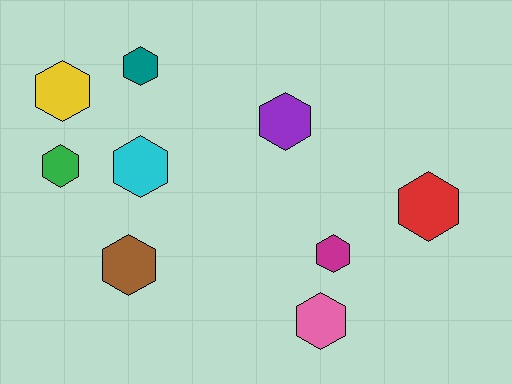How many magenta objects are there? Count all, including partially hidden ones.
There is 1 magenta object.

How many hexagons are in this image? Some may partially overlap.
There are 9 hexagons.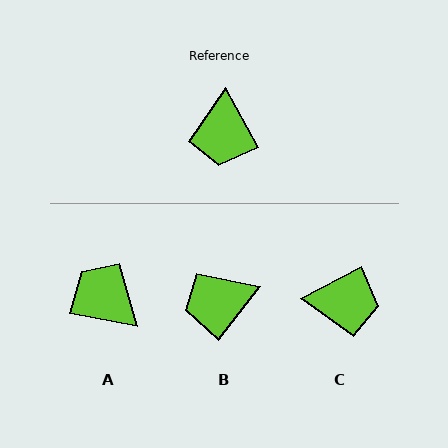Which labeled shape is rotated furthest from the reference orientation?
A, about 130 degrees away.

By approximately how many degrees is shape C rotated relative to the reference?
Approximately 89 degrees counter-clockwise.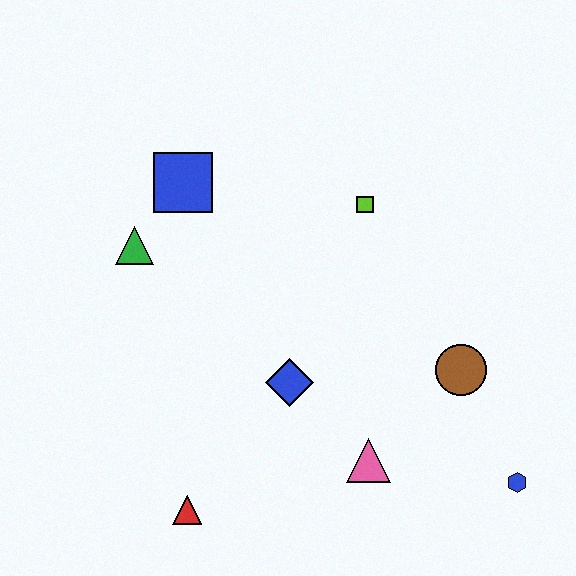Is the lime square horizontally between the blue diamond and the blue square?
No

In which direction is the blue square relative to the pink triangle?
The blue square is above the pink triangle.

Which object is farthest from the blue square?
The blue hexagon is farthest from the blue square.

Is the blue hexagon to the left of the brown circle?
No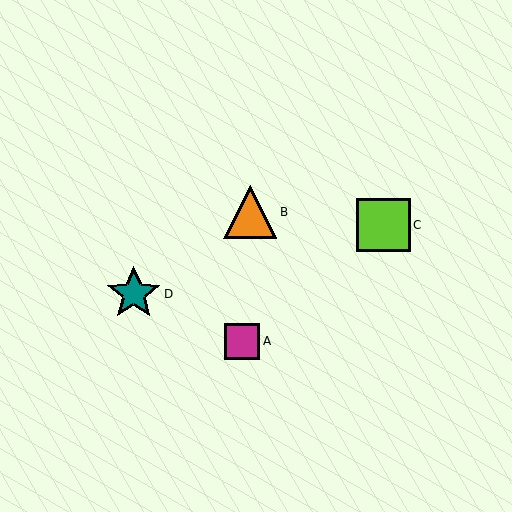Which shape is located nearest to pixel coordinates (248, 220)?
The orange triangle (labeled B) at (250, 212) is nearest to that location.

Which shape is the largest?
The teal star (labeled D) is the largest.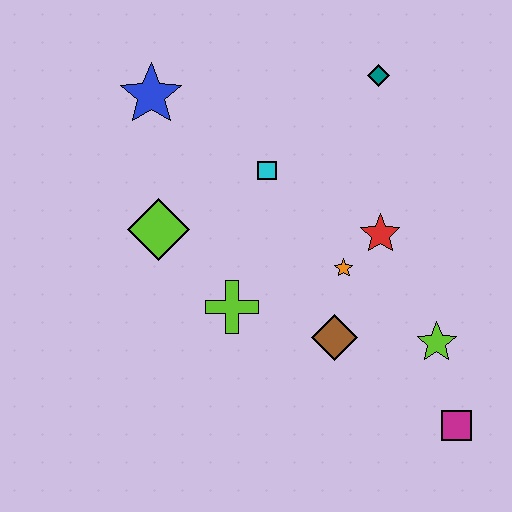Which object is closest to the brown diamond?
The orange star is closest to the brown diamond.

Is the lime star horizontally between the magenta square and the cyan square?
Yes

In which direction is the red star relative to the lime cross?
The red star is to the right of the lime cross.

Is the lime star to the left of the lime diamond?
No